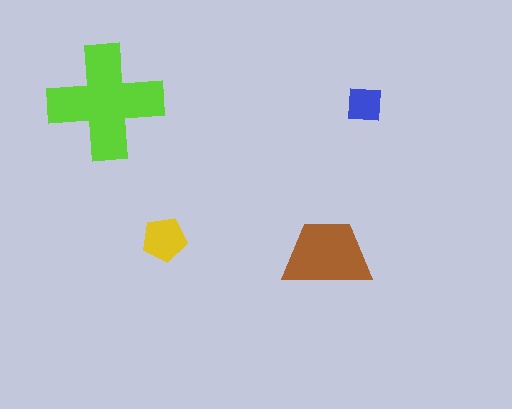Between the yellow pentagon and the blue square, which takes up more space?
The yellow pentagon.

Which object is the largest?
The lime cross.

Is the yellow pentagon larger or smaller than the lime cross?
Smaller.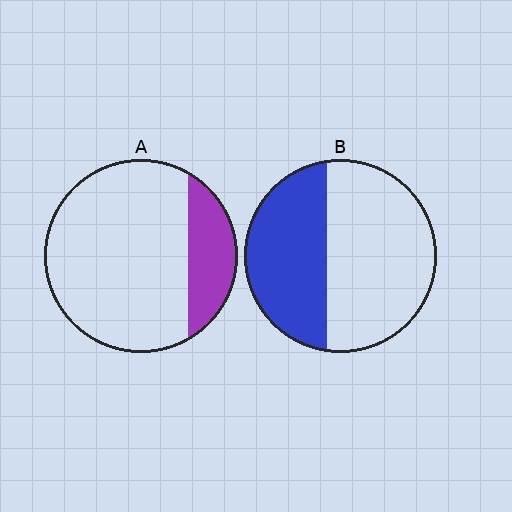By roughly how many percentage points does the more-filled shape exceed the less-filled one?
By roughly 20 percentage points (B over A).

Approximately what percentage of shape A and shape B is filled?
A is approximately 20% and B is approximately 40%.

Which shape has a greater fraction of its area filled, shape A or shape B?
Shape B.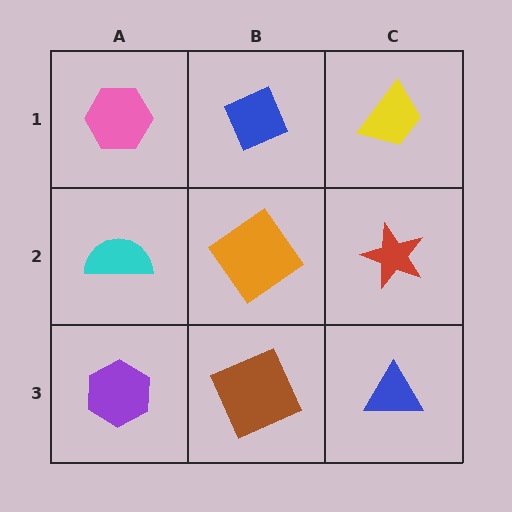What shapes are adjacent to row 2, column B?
A blue diamond (row 1, column B), a brown square (row 3, column B), a cyan semicircle (row 2, column A), a red star (row 2, column C).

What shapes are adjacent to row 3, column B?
An orange diamond (row 2, column B), a purple hexagon (row 3, column A), a blue triangle (row 3, column C).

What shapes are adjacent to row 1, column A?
A cyan semicircle (row 2, column A), a blue diamond (row 1, column B).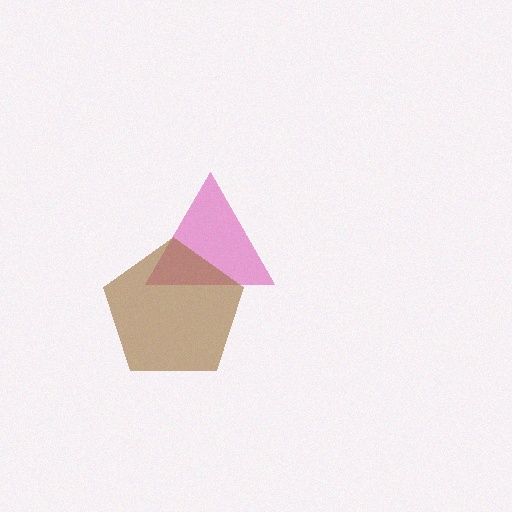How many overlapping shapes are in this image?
There are 2 overlapping shapes in the image.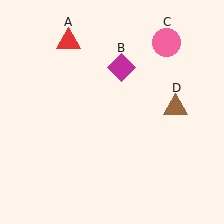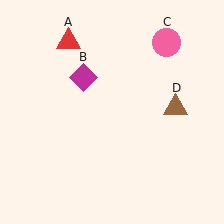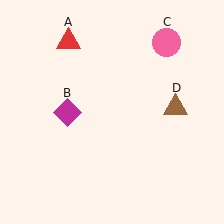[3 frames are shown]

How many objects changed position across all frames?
1 object changed position: magenta diamond (object B).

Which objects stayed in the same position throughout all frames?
Red triangle (object A) and pink circle (object C) and brown triangle (object D) remained stationary.